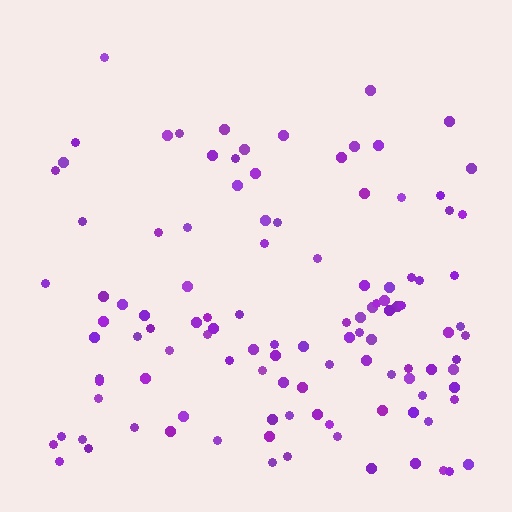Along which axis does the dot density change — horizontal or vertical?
Vertical.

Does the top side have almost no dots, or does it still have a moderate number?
Still a moderate number, just noticeably fewer than the bottom.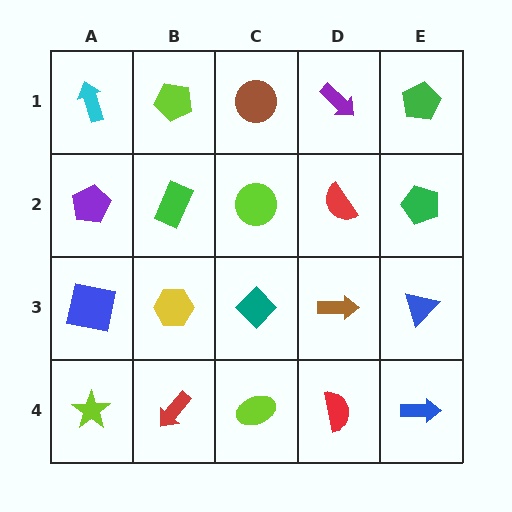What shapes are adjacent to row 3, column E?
A green pentagon (row 2, column E), a blue arrow (row 4, column E), a brown arrow (row 3, column D).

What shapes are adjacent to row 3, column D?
A red semicircle (row 2, column D), a red semicircle (row 4, column D), a teal diamond (row 3, column C), a blue triangle (row 3, column E).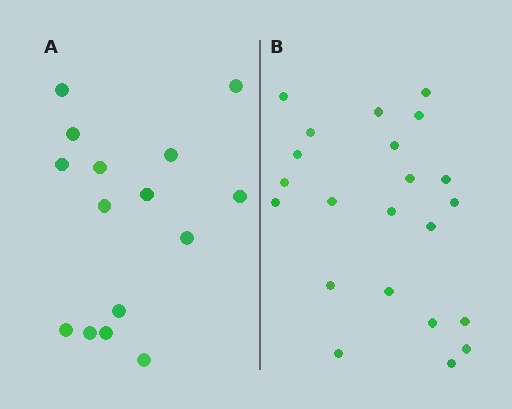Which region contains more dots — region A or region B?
Region B (the right region) has more dots.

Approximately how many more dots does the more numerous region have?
Region B has roughly 8 or so more dots than region A.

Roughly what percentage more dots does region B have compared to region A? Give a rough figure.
About 45% more.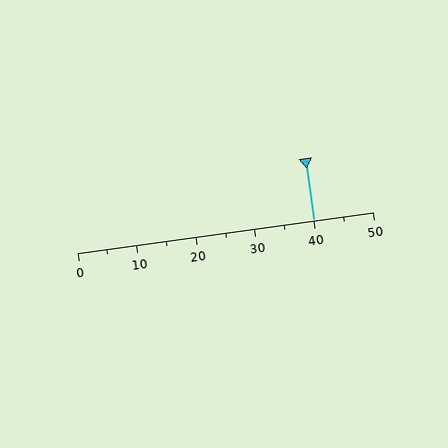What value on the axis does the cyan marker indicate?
The marker indicates approximately 40.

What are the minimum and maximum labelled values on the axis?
The axis runs from 0 to 50.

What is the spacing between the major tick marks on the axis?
The major ticks are spaced 10 apart.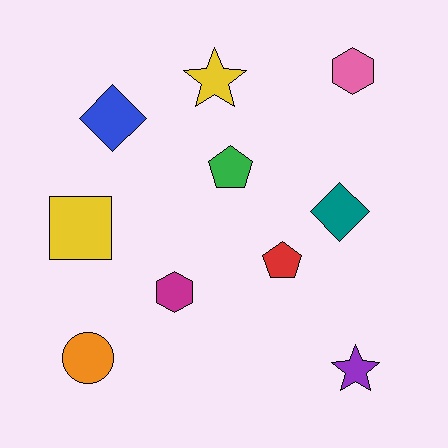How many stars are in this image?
There are 2 stars.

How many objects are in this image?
There are 10 objects.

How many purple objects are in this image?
There is 1 purple object.